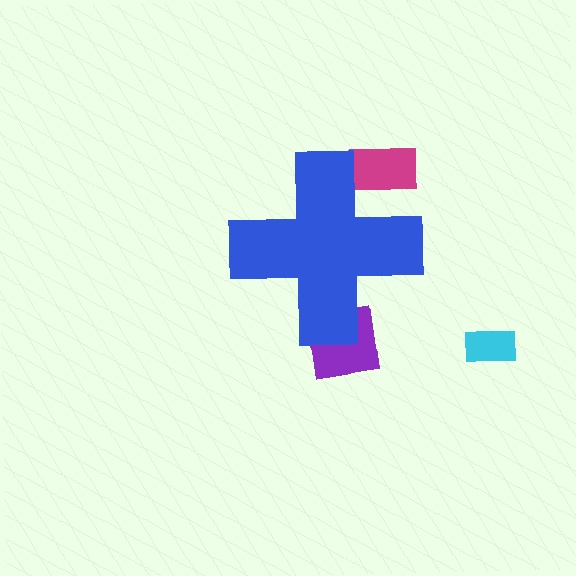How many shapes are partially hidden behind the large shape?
2 shapes are partially hidden.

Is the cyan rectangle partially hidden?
No, the cyan rectangle is fully visible.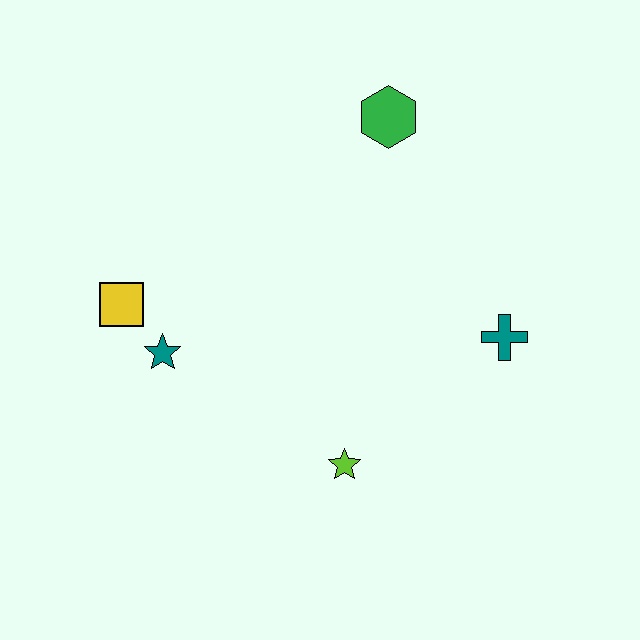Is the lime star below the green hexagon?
Yes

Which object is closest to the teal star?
The yellow square is closest to the teal star.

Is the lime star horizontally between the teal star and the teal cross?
Yes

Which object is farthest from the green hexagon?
The lime star is farthest from the green hexagon.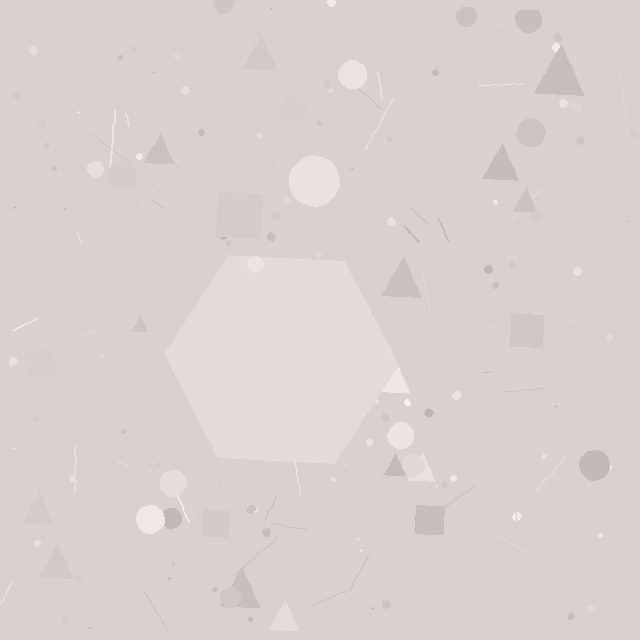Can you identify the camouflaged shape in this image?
The camouflaged shape is a hexagon.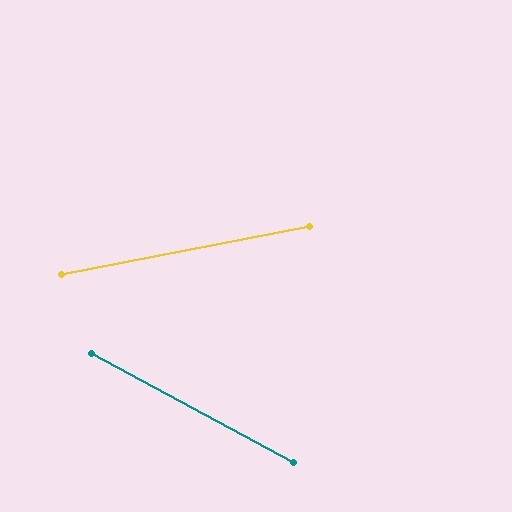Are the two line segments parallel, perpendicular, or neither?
Neither parallel nor perpendicular — they differ by about 39°.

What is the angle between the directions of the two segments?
Approximately 39 degrees.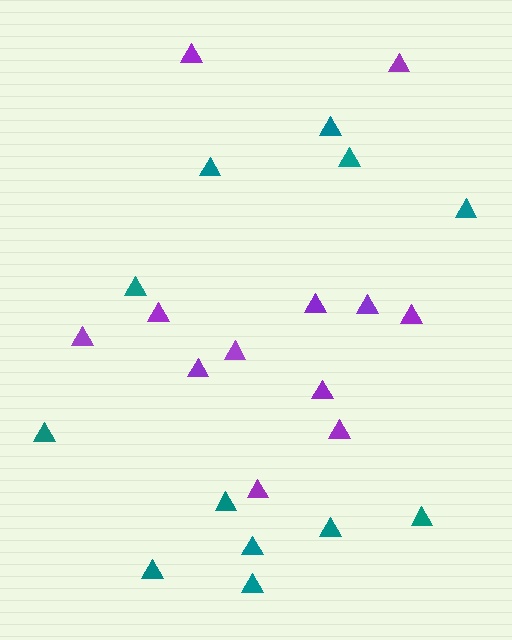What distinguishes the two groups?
There are 2 groups: one group of purple triangles (12) and one group of teal triangles (12).